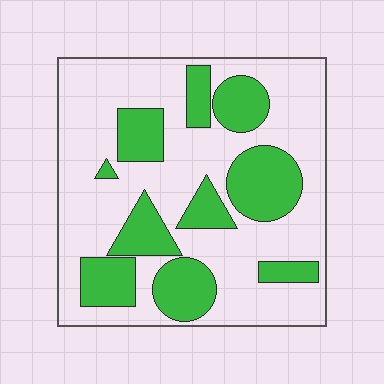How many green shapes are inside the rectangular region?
10.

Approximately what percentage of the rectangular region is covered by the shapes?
Approximately 30%.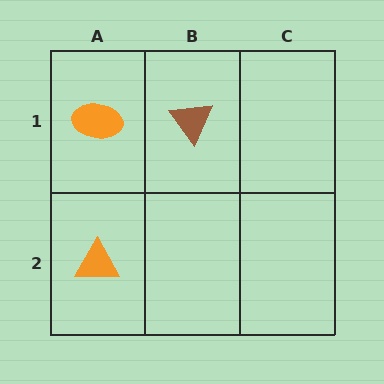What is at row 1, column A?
An orange ellipse.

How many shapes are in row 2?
1 shape.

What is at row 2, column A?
An orange triangle.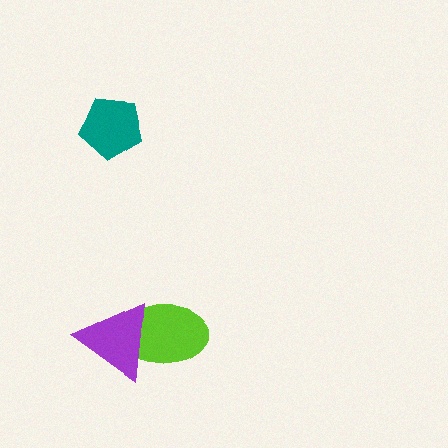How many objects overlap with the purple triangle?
1 object overlaps with the purple triangle.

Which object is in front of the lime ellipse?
The purple triangle is in front of the lime ellipse.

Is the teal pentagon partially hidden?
No, no other shape covers it.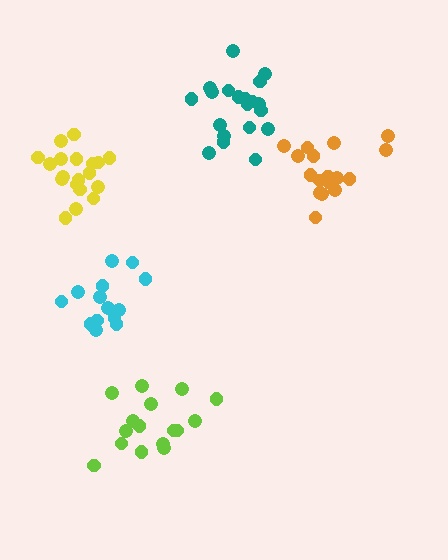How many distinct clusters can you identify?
There are 5 distinct clusters.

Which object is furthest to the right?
The orange cluster is rightmost.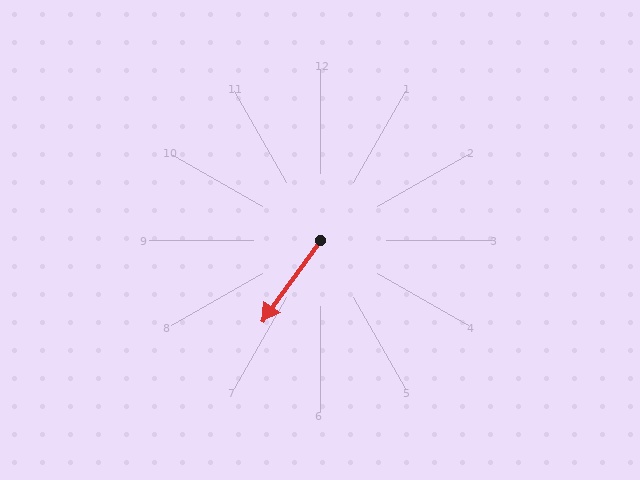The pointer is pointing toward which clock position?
Roughly 7 o'clock.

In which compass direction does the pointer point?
Southwest.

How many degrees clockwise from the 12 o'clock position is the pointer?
Approximately 216 degrees.